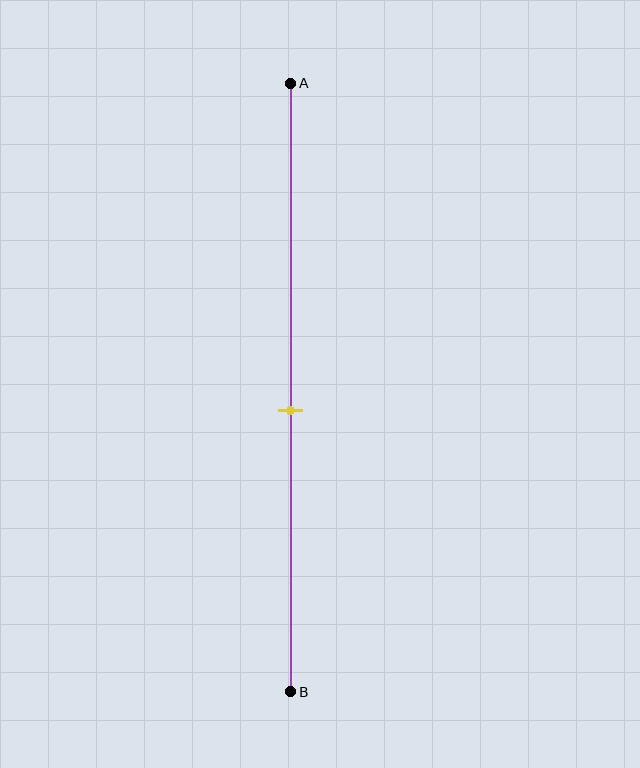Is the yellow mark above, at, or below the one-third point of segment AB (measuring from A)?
The yellow mark is below the one-third point of segment AB.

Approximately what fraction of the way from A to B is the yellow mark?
The yellow mark is approximately 55% of the way from A to B.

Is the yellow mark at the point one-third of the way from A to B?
No, the mark is at about 55% from A, not at the 33% one-third point.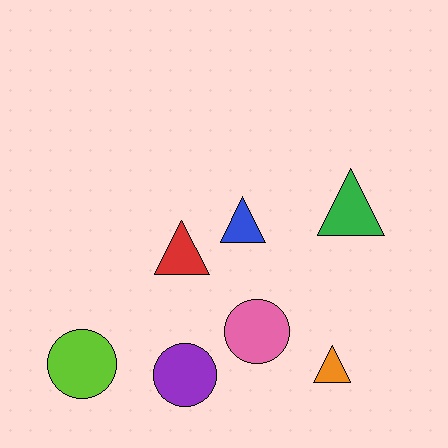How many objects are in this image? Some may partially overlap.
There are 7 objects.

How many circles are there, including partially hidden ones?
There are 3 circles.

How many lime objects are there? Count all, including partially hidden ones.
There is 1 lime object.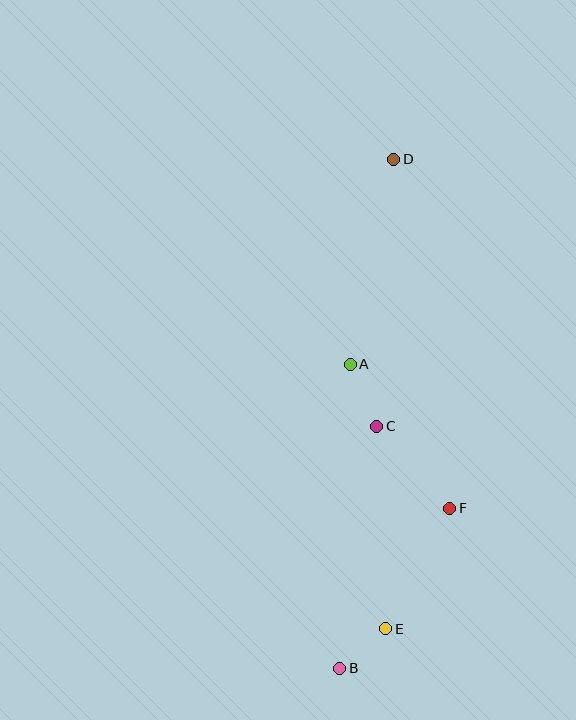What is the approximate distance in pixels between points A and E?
The distance between A and E is approximately 267 pixels.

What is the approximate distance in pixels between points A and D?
The distance between A and D is approximately 210 pixels.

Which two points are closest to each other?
Points B and E are closest to each other.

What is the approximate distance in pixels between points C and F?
The distance between C and F is approximately 109 pixels.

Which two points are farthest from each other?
Points B and D are farthest from each other.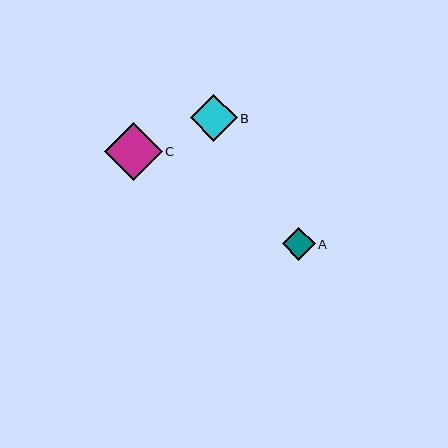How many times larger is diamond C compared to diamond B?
Diamond C is approximately 1.3 times the size of diamond B.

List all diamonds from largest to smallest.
From largest to smallest: C, B, A.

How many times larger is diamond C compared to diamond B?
Diamond C is approximately 1.3 times the size of diamond B.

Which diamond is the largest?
Diamond C is the largest with a size of approximately 58 pixels.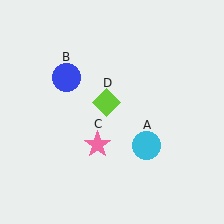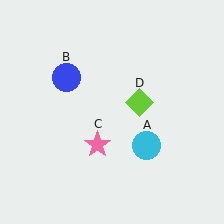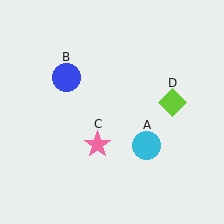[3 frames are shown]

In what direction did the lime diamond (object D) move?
The lime diamond (object D) moved right.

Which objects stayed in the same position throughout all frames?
Cyan circle (object A) and blue circle (object B) and pink star (object C) remained stationary.